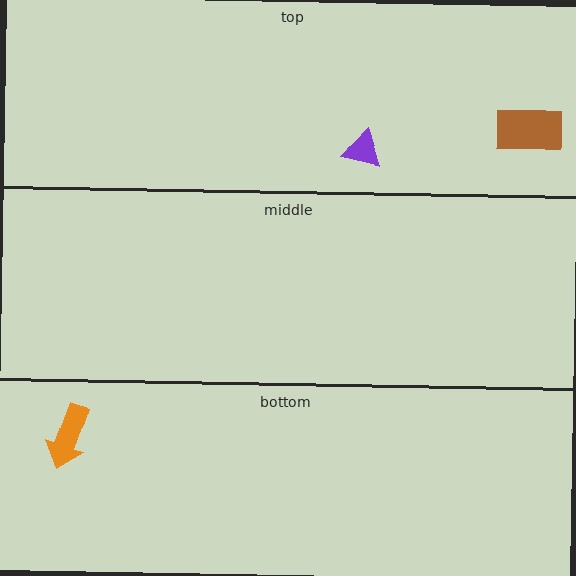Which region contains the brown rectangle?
The top region.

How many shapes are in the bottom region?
1.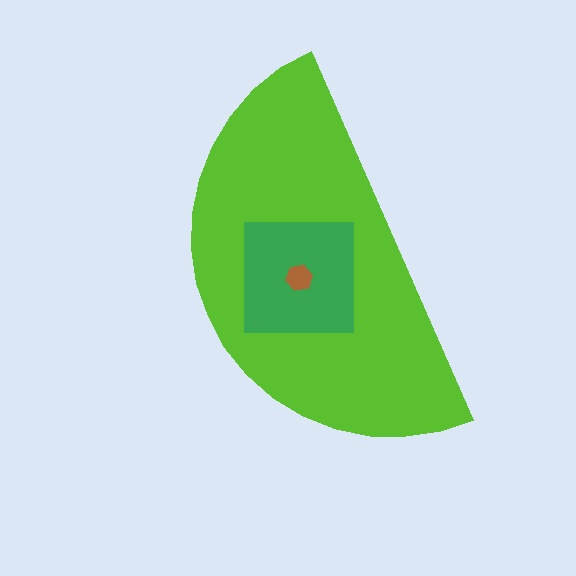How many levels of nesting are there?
3.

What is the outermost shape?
The lime semicircle.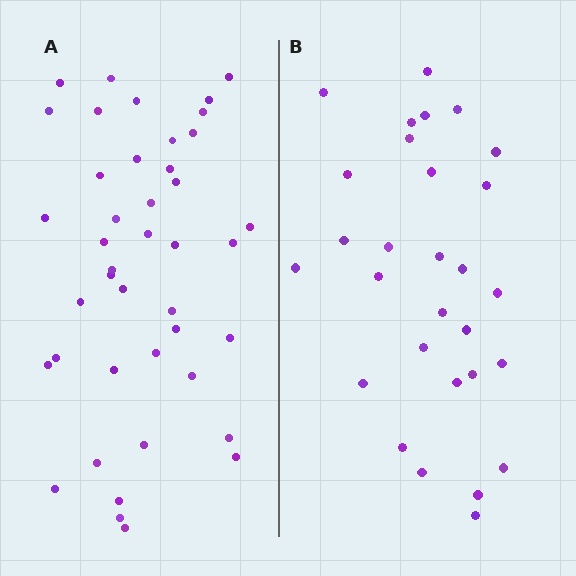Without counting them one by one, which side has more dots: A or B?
Region A (the left region) has more dots.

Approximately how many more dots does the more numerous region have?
Region A has approximately 15 more dots than region B.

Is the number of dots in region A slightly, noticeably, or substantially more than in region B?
Region A has noticeably more, but not dramatically so. The ratio is roughly 1.4 to 1.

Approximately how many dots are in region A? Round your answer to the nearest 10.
About 40 dots. (The exact count is 42, which rounds to 40.)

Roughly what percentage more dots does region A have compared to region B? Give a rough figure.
About 45% more.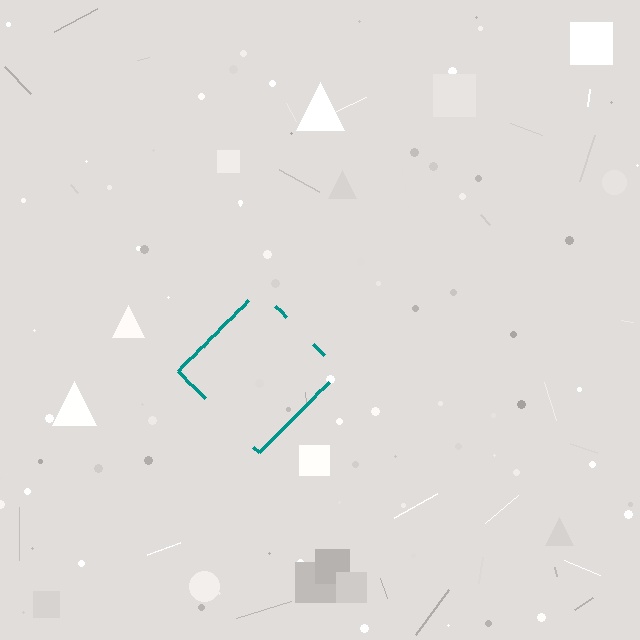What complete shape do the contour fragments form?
The contour fragments form a diamond.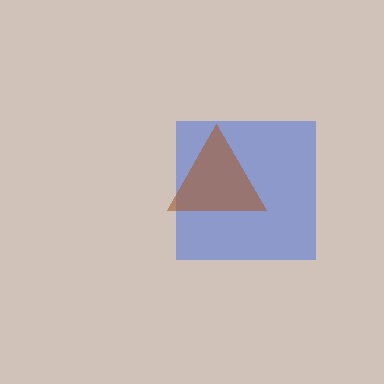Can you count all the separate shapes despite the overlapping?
Yes, there are 2 separate shapes.